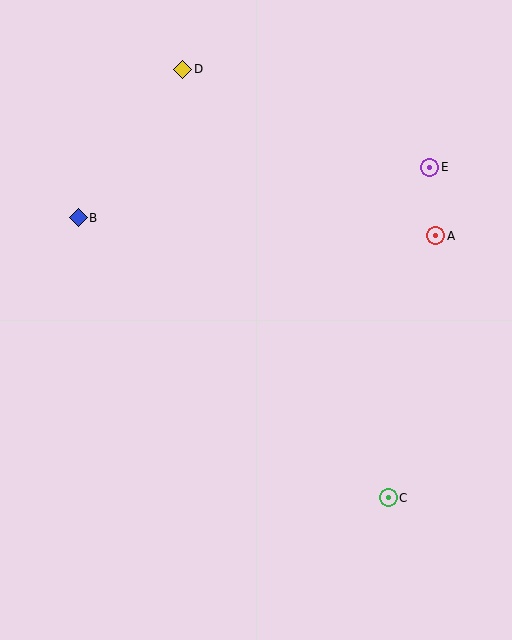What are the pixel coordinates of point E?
Point E is at (430, 167).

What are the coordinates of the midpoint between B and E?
The midpoint between B and E is at (254, 192).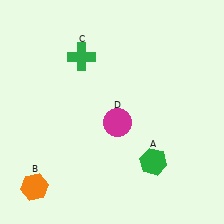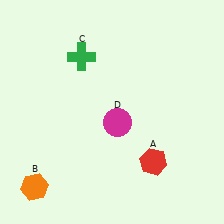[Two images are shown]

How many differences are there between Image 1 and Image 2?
There is 1 difference between the two images.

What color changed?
The hexagon (A) changed from green in Image 1 to red in Image 2.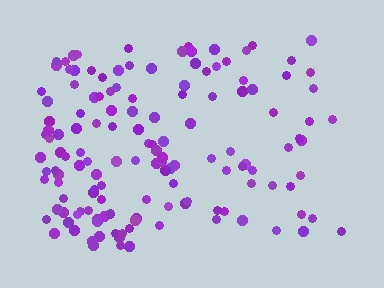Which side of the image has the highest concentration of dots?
The left.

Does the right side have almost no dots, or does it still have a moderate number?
Still a moderate number, just noticeably fewer than the left.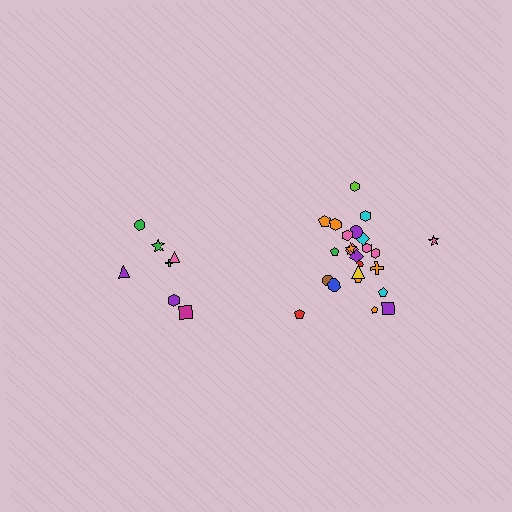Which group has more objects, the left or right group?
The right group.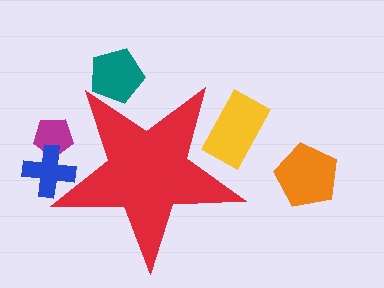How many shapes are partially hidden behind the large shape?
4 shapes are partially hidden.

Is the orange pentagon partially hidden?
No, the orange pentagon is fully visible.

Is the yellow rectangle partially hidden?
Yes, the yellow rectangle is partially hidden behind the red star.